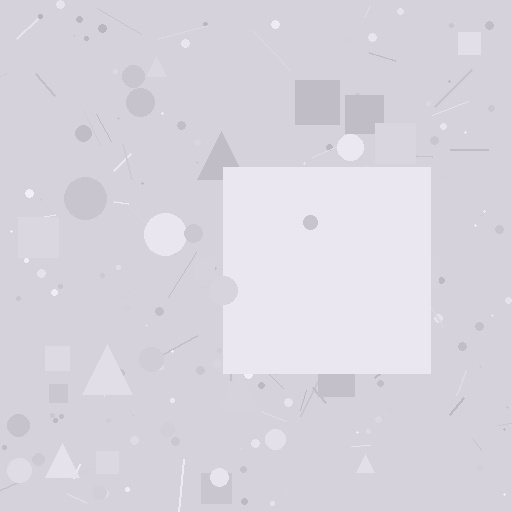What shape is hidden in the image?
A square is hidden in the image.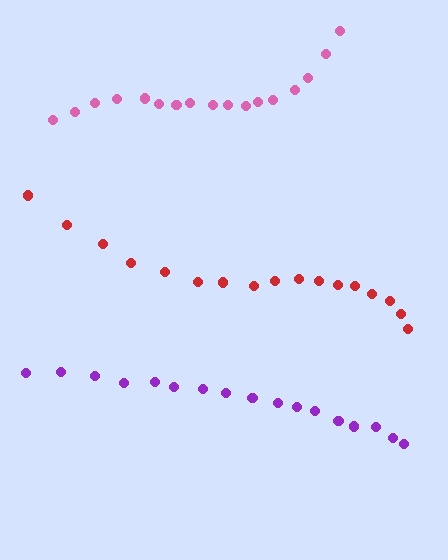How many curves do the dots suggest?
There are 3 distinct paths.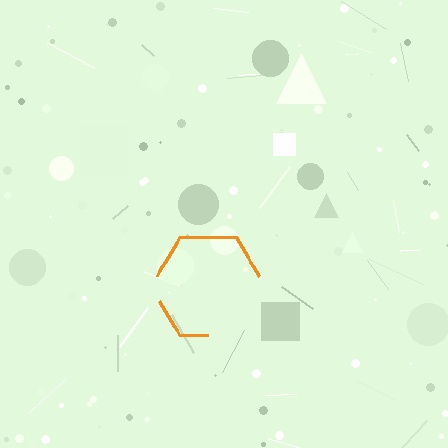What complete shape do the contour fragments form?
The contour fragments form a hexagon.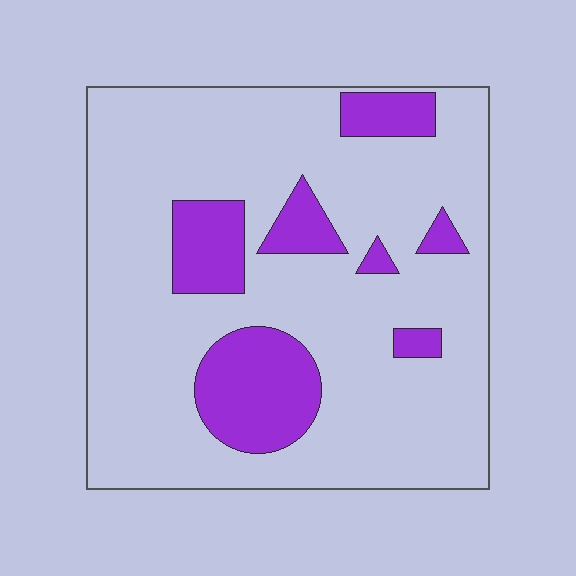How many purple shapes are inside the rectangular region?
7.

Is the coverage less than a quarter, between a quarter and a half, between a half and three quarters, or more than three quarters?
Less than a quarter.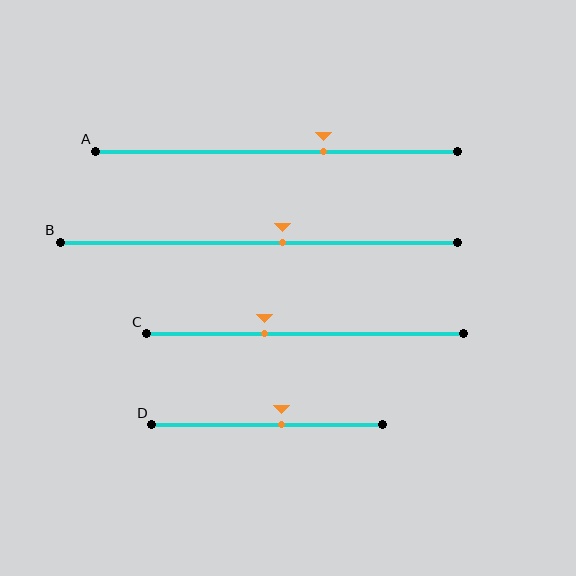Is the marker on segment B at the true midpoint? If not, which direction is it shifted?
No, the marker on segment B is shifted to the right by about 6% of the segment length.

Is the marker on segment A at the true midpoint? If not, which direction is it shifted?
No, the marker on segment A is shifted to the right by about 13% of the segment length.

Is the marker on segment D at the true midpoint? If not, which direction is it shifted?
No, the marker on segment D is shifted to the right by about 6% of the segment length.